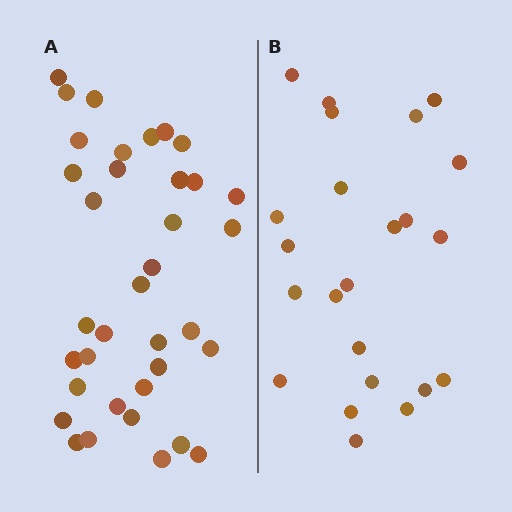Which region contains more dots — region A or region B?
Region A (the left region) has more dots.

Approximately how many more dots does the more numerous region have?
Region A has approximately 15 more dots than region B.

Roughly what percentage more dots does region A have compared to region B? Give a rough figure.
About 55% more.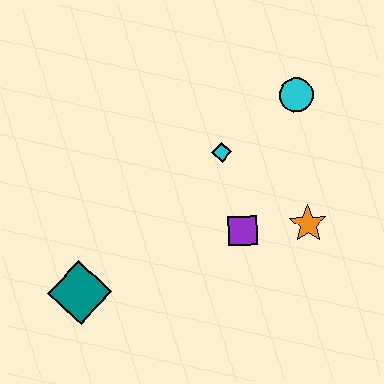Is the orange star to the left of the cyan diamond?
No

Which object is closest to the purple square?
The orange star is closest to the purple square.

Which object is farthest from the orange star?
The teal diamond is farthest from the orange star.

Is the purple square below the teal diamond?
No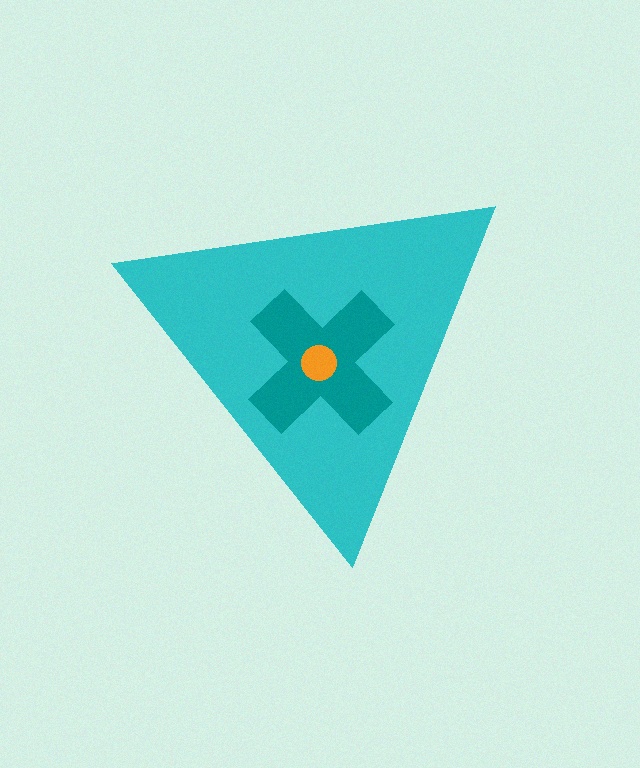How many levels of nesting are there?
3.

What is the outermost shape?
The cyan triangle.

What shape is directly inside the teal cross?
The orange circle.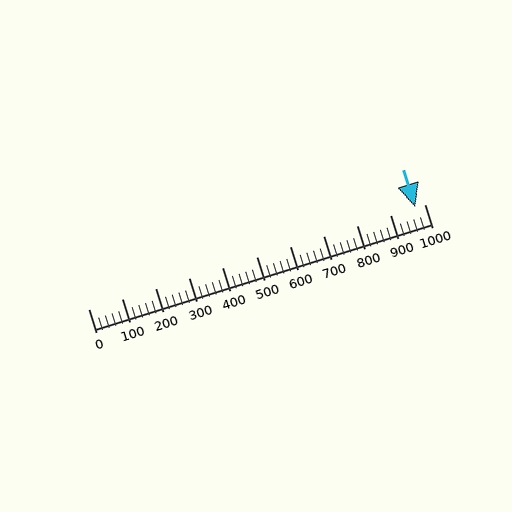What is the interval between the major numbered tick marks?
The major tick marks are spaced 100 units apart.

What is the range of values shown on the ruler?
The ruler shows values from 0 to 1000.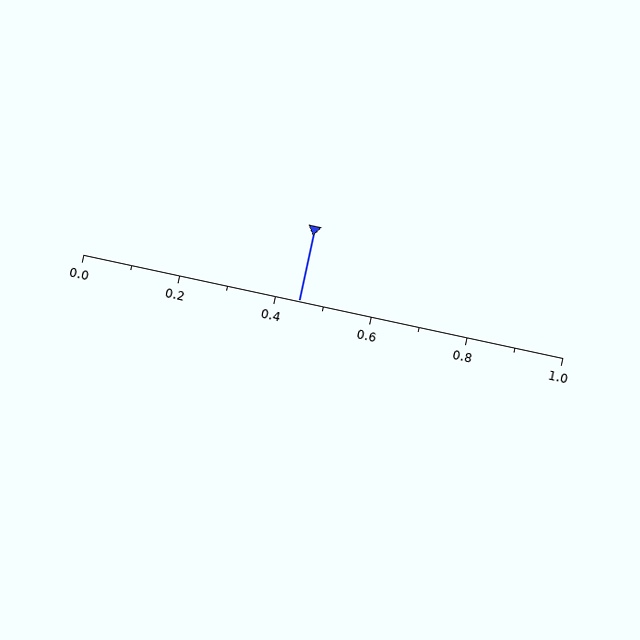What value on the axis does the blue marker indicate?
The marker indicates approximately 0.45.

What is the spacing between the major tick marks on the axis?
The major ticks are spaced 0.2 apart.